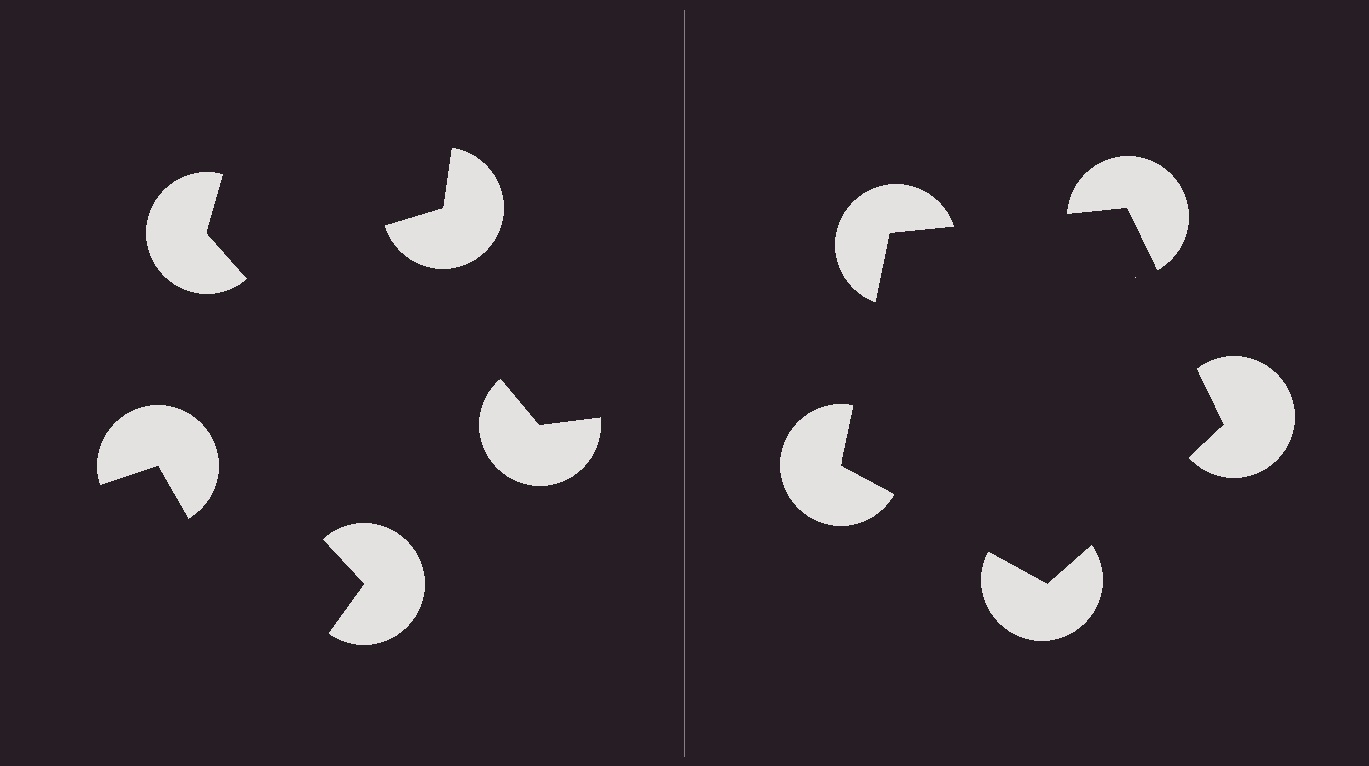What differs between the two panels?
The pac-man discs are positioned identically on both sides; only the wedge orientations differ. On the right they align to a pentagon; on the left they are misaligned.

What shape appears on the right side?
An illusory pentagon.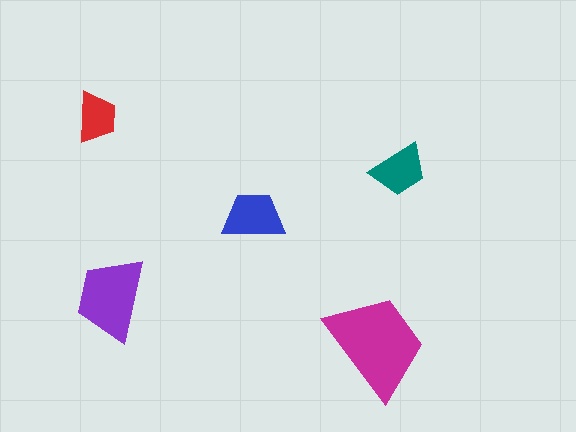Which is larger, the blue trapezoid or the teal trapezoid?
The blue one.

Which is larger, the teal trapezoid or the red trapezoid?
The teal one.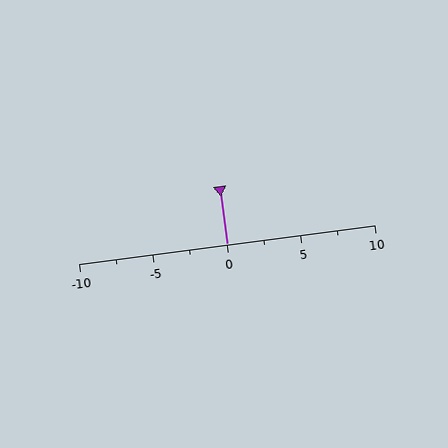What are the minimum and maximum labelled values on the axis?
The axis runs from -10 to 10.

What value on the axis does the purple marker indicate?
The marker indicates approximately 0.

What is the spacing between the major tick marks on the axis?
The major ticks are spaced 5 apart.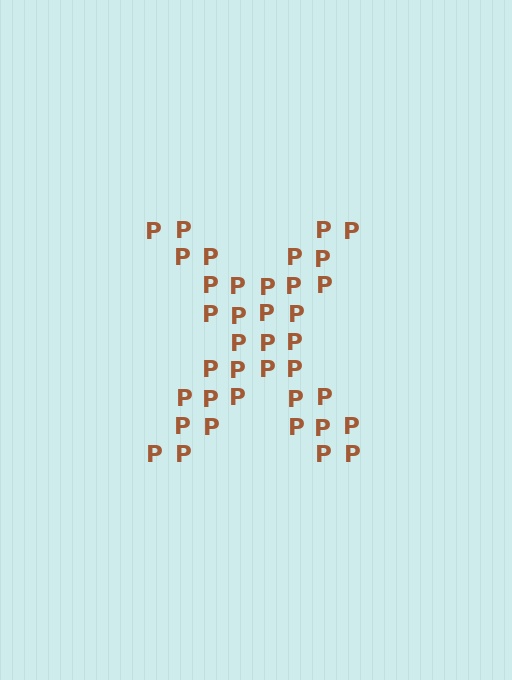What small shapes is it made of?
It is made of small letter P's.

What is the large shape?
The large shape is the letter X.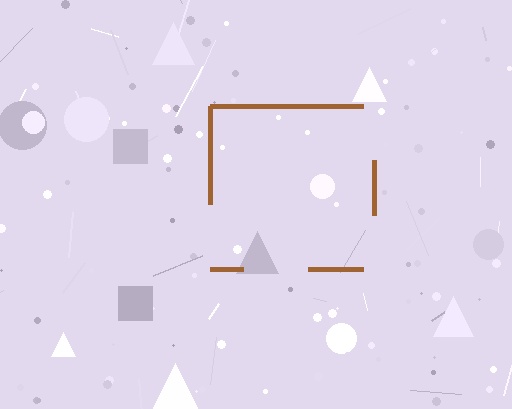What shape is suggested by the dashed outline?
The dashed outline suggests a square.